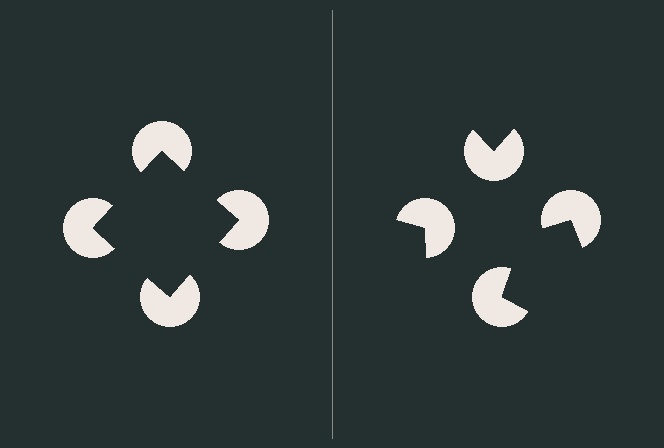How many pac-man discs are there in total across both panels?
8 — 4 on each side.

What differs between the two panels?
The pac-man discs are positioned identically on both sides; only the wedge orientations differ. On the left they align to a square; on the right they are misaligned.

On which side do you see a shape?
An illusory square appears on the left side. On the right side the wedge cuts are rotated, so no coherent shape forms.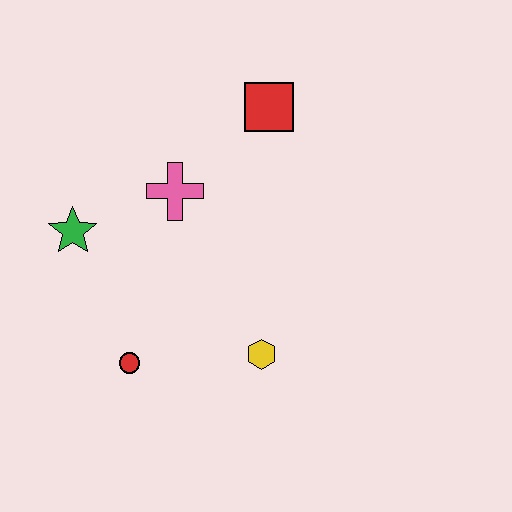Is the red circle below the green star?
Yes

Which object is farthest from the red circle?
The red square is farthest from the red circle.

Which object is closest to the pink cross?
The green star is closest to the pink cross.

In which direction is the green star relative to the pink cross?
The green star is to the left of the pink cross.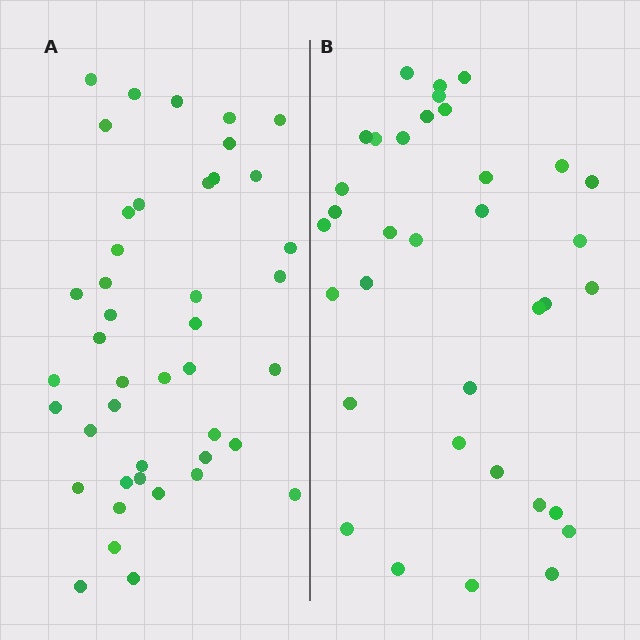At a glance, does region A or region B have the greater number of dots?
Region A (the left region) has more dots.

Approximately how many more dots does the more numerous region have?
Region A has roughly 8 or so more dots than region B.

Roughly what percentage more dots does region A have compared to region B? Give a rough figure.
About 25% more.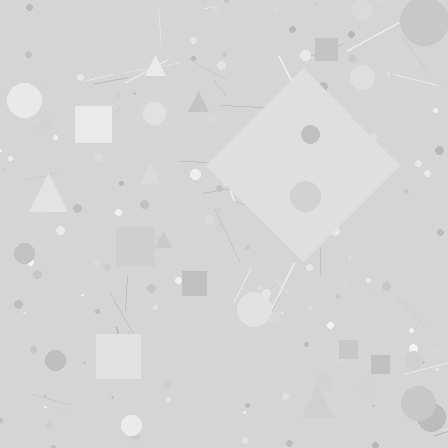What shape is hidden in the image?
A diamond is hidden in the image.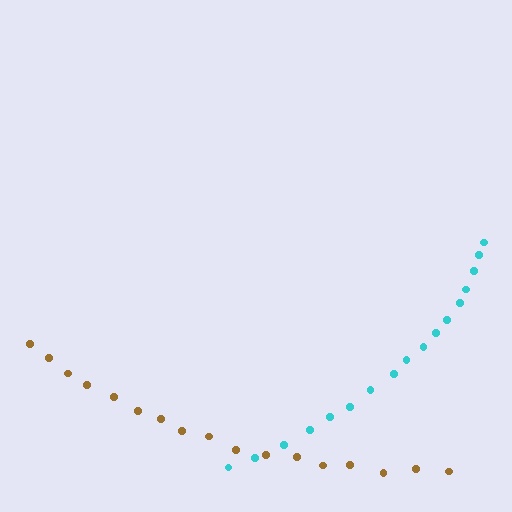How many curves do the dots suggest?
There are 2 distinct paths.